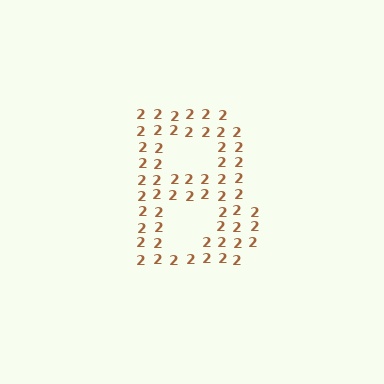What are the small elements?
The small elements are digit 2's.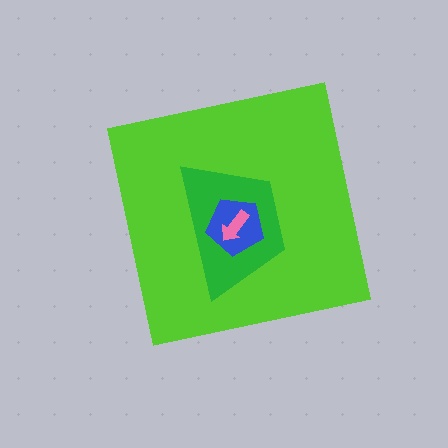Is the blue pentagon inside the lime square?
Yes.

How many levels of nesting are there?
4.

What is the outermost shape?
The lime square.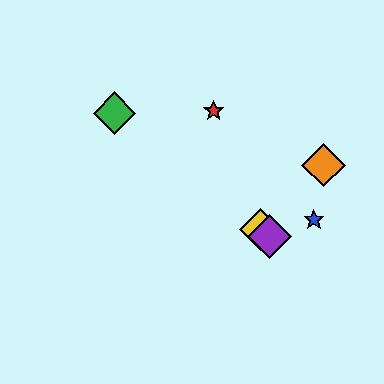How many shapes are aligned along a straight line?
3 shapes (the green diamond, the yellow diamond, the purple diamond) are aligned along a straight line.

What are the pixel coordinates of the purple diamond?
The purple diamond is at (269, 236).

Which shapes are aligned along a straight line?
The green diamond, the yellow diamond, the purple diamond are aligned along a straight line.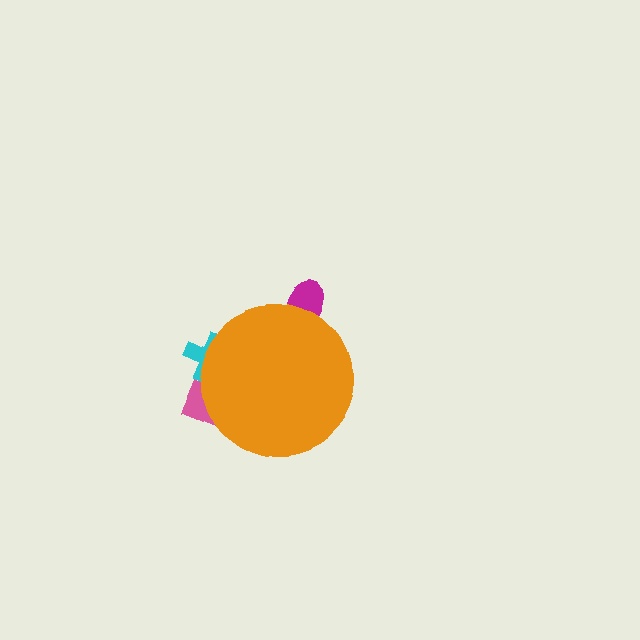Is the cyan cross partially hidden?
Yes, the cyan cross is partially hidden behind the orange circle.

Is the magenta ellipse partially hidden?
Yes, the magenta ellipse is partially hidden behind the orange circle.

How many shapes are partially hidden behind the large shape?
3 shapes are partially hidden.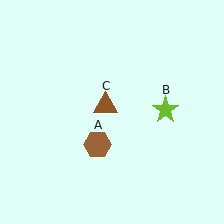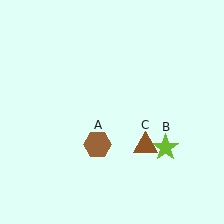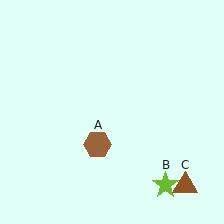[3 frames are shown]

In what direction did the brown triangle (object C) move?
The brown triangle (object C) moved down and to the right.